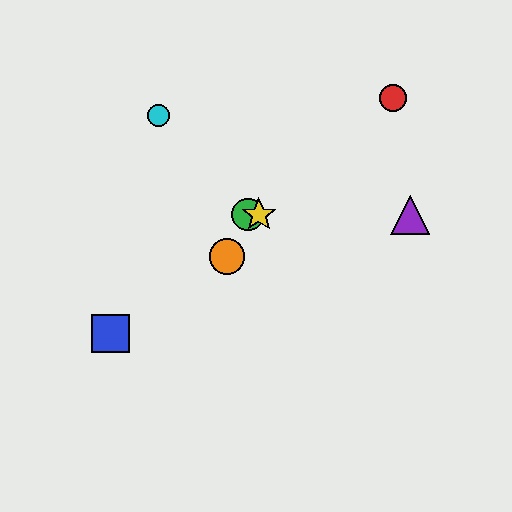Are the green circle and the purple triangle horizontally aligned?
Yes, both are at y≈215.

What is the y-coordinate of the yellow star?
The yellow star is at y≈215.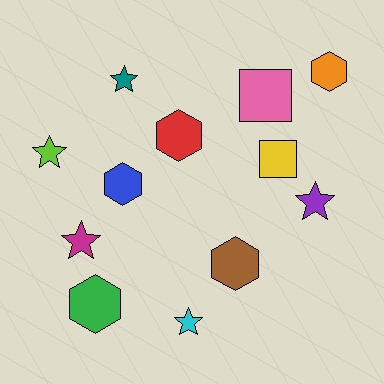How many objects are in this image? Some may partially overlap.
There are 12 objects.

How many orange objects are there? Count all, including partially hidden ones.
There is 1 orange object.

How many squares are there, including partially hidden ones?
There are 2 squares.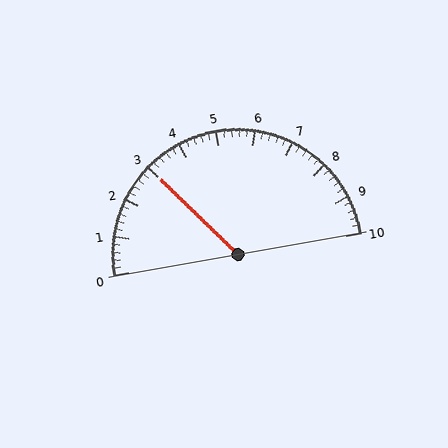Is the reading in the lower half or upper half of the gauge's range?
The reading is in the lower half of the range (0 to 10).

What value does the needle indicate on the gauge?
The needle indicates approximately 3.0.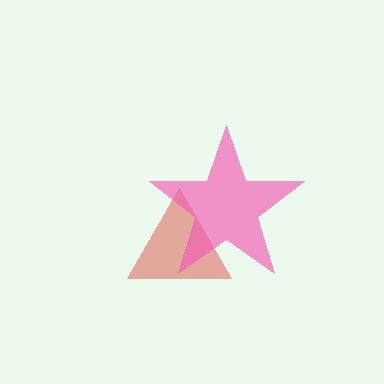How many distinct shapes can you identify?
There are 2 distinct shapes: a red triangle, a pink star.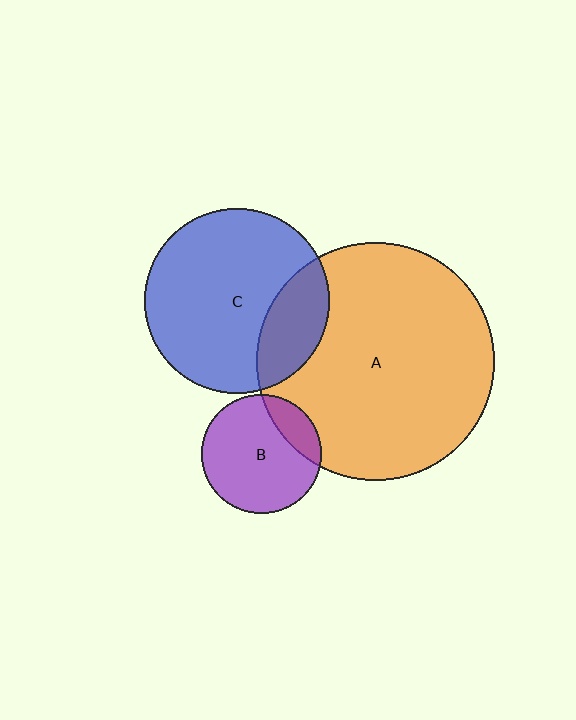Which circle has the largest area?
Circle A (orange).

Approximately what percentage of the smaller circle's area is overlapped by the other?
Approximately 20%.